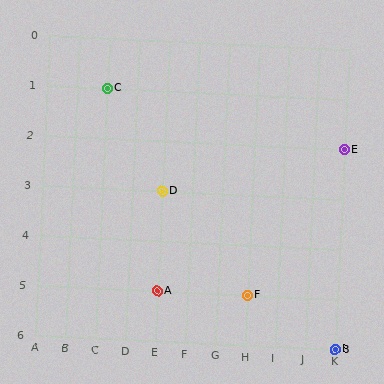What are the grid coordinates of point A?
Point A is at grid coordinates (E, 5).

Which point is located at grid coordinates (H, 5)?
Point F is at (H, 5).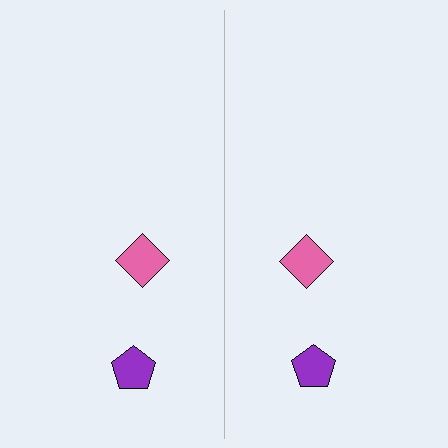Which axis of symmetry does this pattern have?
The pattern has a vertical axis of symmetry running through the center of the image.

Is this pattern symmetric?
Yes, this pattern has bilateral (reflection) symmetry.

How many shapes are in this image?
There are 4 shapes in this image.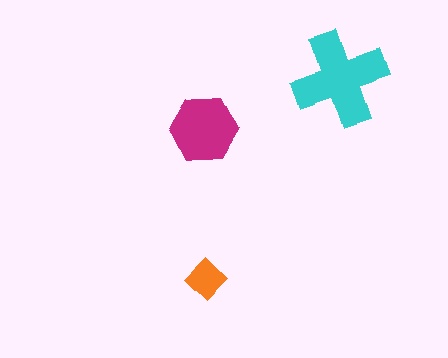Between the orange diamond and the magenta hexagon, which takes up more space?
The magenta hexagon.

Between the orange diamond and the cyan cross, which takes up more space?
The cyan cross.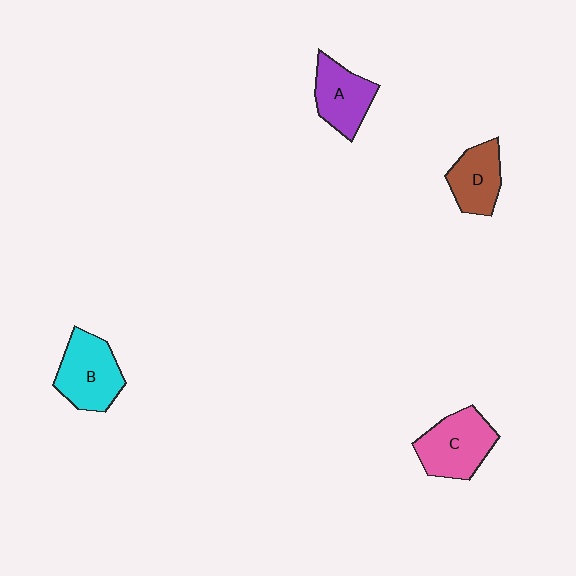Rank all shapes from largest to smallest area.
From largest to smallest: C (pink), B (cyan), A (purple), D (brown).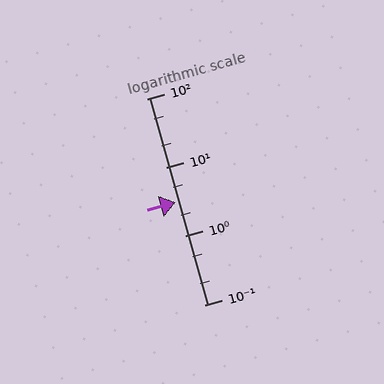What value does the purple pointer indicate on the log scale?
The pointer indicates approximately 3.1.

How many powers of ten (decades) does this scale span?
The scale spans 3 decades, from 0.1 to 100.